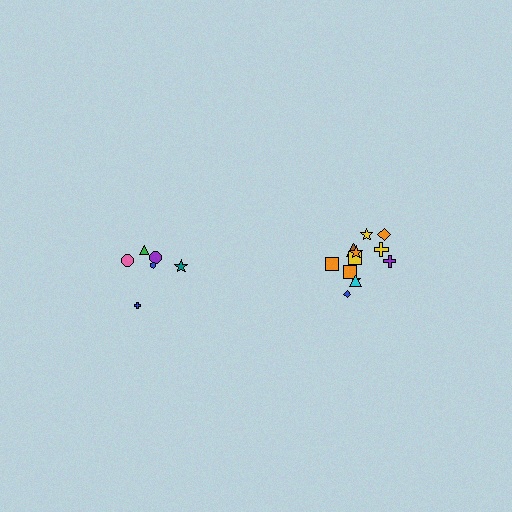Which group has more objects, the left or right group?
The right group.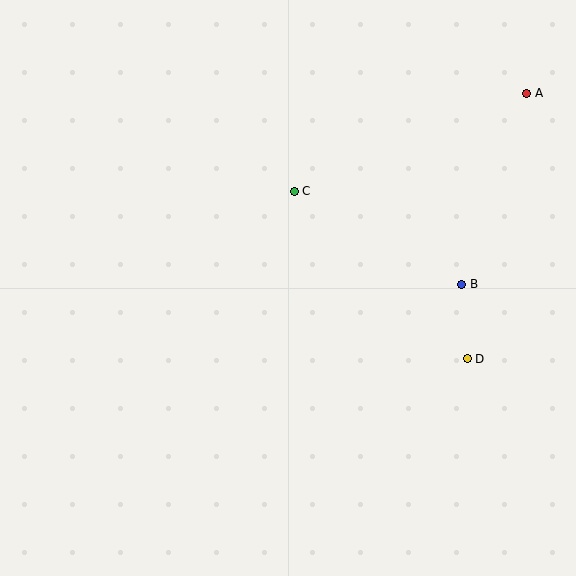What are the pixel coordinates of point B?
Point B is at (462, 284).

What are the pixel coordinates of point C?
Point C is at (294, 191).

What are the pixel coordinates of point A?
Point A is at (527, 93).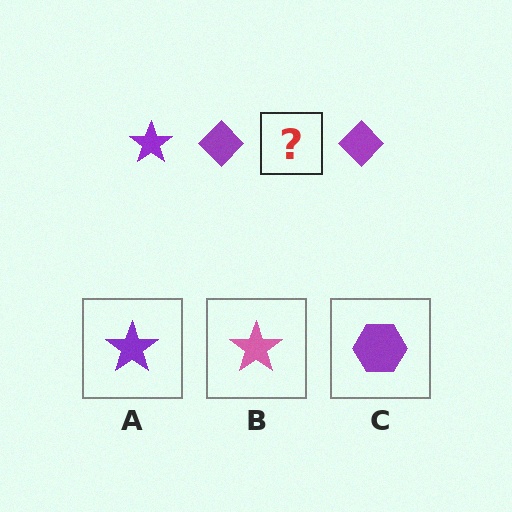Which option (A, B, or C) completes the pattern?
A.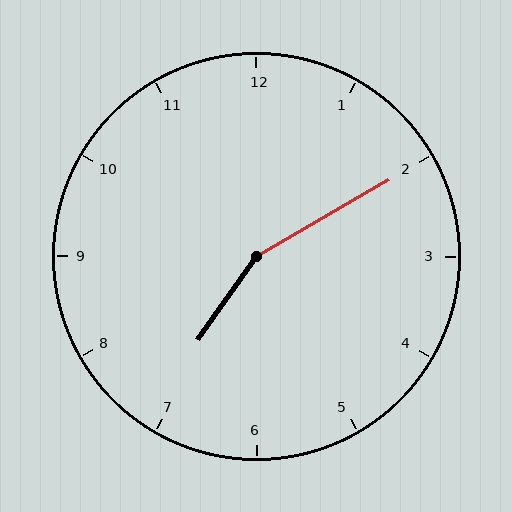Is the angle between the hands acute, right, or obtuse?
It is obtuse.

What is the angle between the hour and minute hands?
Approximately 155 degrees.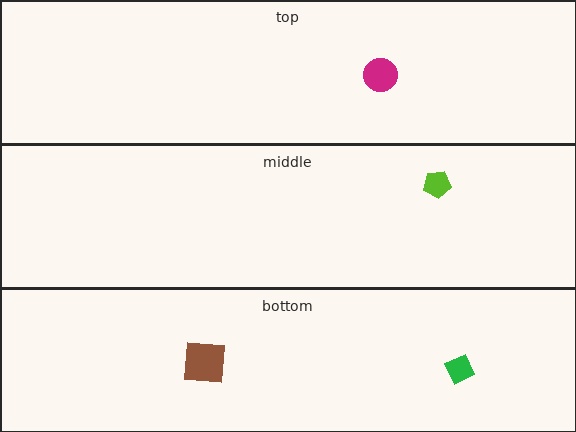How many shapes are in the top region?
1.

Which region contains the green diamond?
The bottom region.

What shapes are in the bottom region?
The brown square, the green diamond.